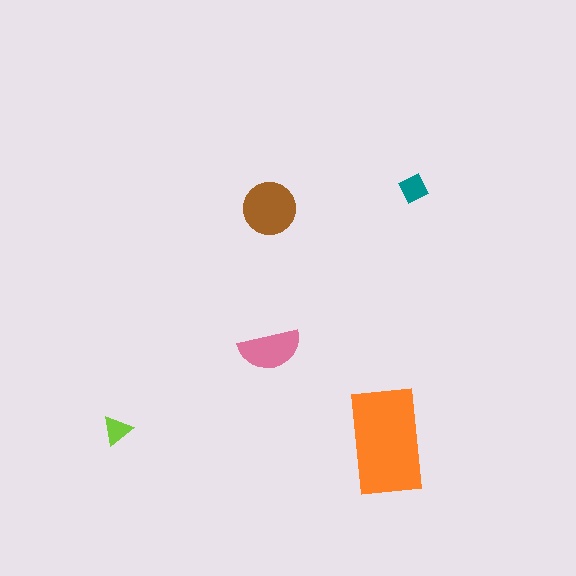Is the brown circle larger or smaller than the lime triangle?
Larger.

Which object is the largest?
The orange rectangle.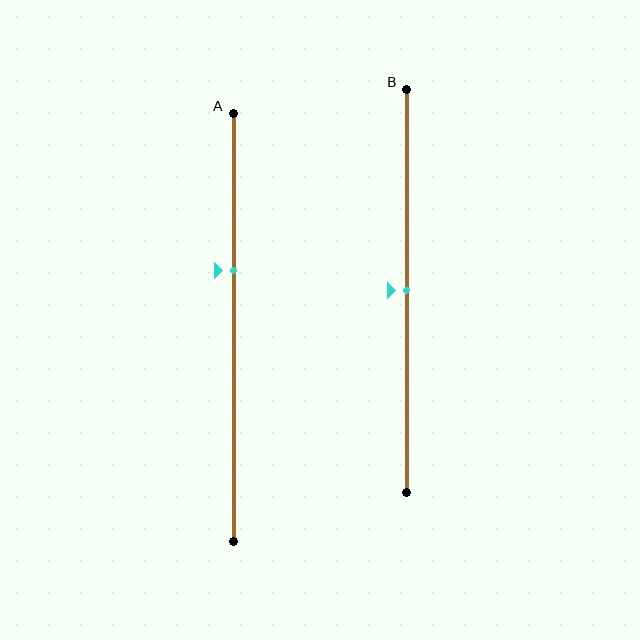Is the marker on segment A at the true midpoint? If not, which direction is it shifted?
No, the marker on segment A is shifted upward by about 13% of the segment length.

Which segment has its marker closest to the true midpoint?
Segment B has its marker closest to the true midpoint.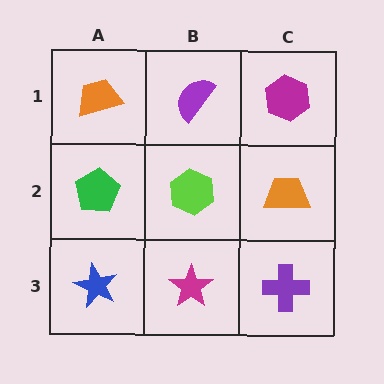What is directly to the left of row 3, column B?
A blue star.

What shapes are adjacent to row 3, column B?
A lime hexagon (row 2, column B), a blue star (row 3, column A), a purple cross (row 3, column C).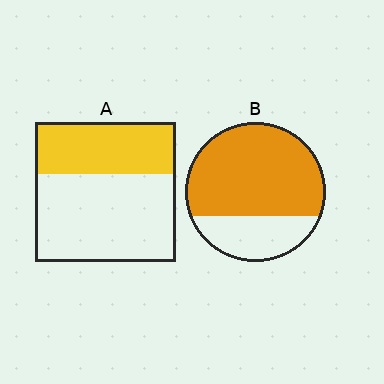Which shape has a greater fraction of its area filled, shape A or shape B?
Shape B.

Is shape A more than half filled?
No.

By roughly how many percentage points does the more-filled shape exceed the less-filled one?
By roughly 35 percentage points (B over A).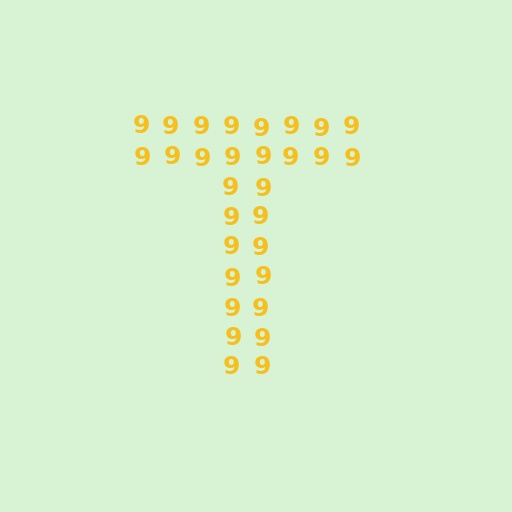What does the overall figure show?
The overall figure shows the letter T.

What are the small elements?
The small elements are digit 9's.